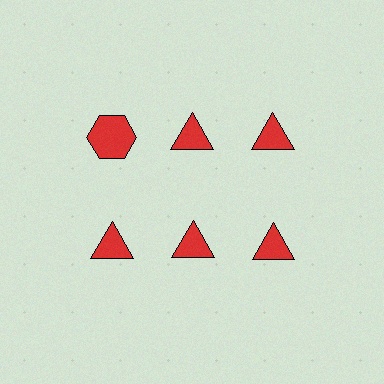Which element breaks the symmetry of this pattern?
The red hexagon in the top row, leftmost column breaks the symmetry. All other shapes are red triangles.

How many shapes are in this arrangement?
There are 6 shapes arranged in a grid pattern.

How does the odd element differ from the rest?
It has a different shape: hexagon instead of triangle.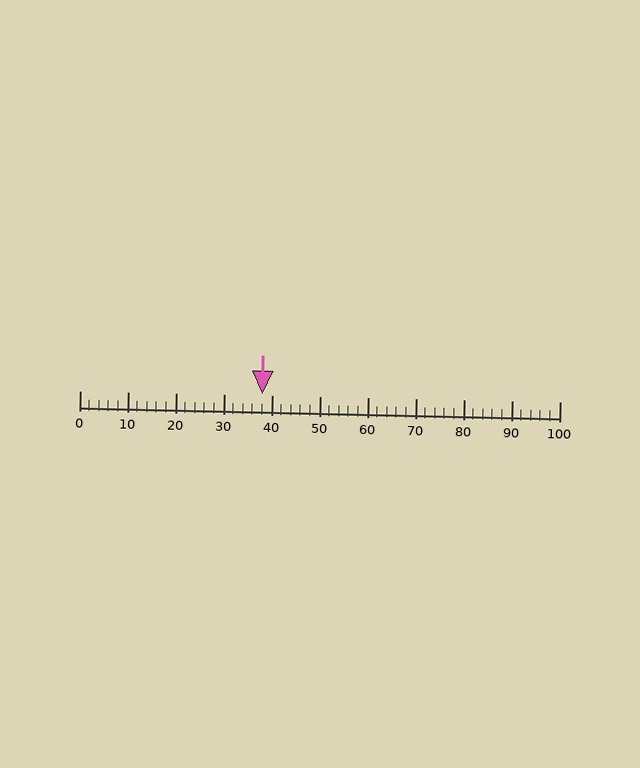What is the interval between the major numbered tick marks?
The major tick marks are spaced 10 units apart.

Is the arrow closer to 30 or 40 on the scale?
The arrow is closer to 40.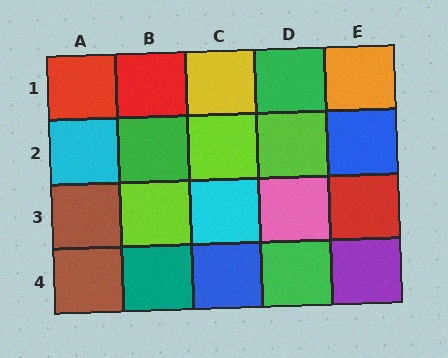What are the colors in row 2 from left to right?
Cyan, green, lime, lime, blue.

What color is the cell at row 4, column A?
Brown.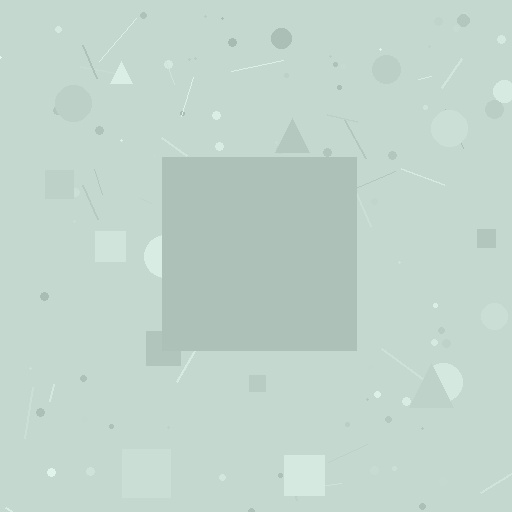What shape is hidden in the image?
A square is hidden in the image.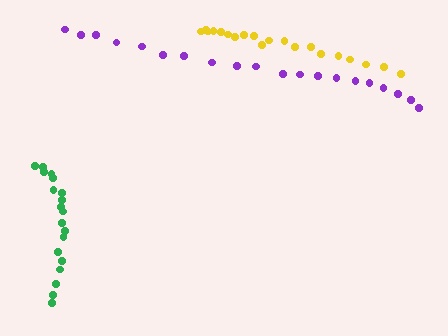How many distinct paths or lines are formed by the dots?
There are 3 distinct paths.